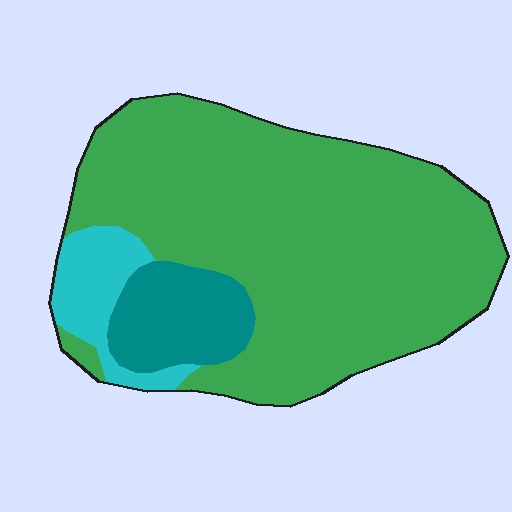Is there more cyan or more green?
Green.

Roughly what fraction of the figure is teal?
Teal takes up less than a quarter of the figure.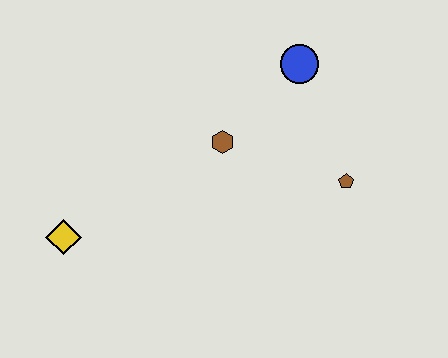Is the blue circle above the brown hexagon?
Yes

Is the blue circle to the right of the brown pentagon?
No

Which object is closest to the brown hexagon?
The blue circle is closest to the brown hexagon.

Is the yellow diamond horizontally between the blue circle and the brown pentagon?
No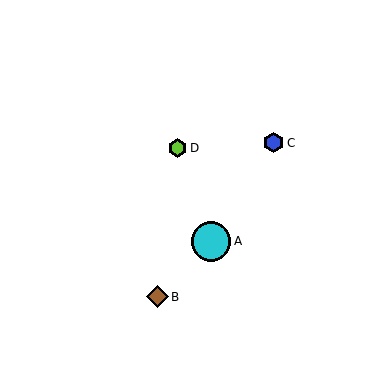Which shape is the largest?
The cyan circle (labeled A) is the largest.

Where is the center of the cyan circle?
The center of the cyan circle is at (211, 241).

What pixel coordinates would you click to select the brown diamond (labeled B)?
Click at (157, 297) to select the brown diamond B.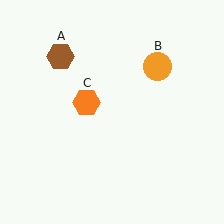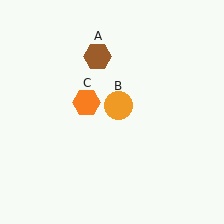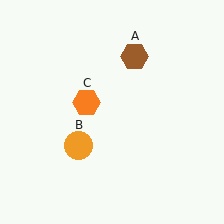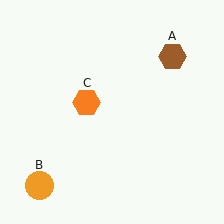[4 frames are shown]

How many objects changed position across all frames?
2 objects changed position: brown hexagon (object A), orange circle (object B).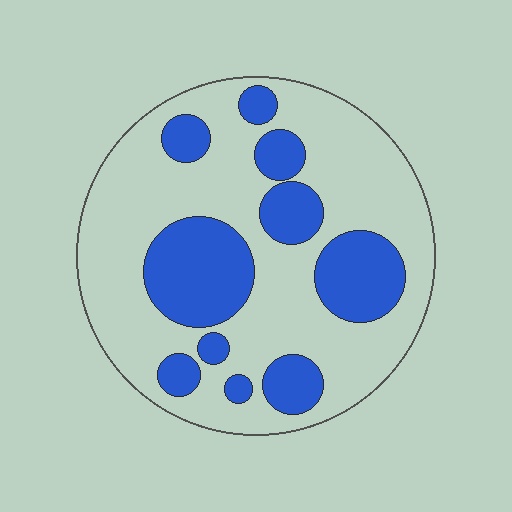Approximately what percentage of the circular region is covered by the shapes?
Approximately 30%.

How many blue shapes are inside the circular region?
10.